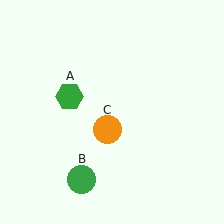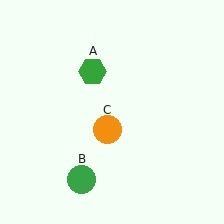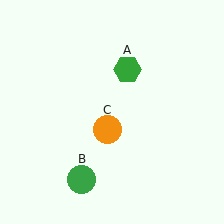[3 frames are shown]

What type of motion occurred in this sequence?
The green hexagon (object A) rotated clockwise around the center of the scene.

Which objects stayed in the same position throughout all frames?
Green circle (object B) and orange circle (object C) remained stationary.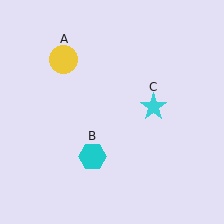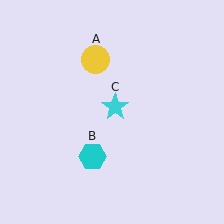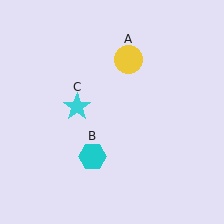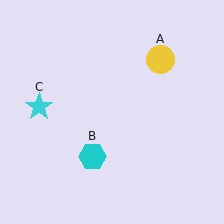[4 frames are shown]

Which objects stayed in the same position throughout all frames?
Cyan hexagon (object B) remained stationary.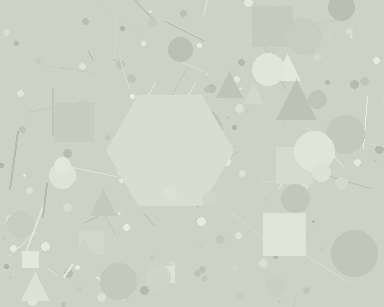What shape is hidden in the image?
A hexagon is hidden in the image.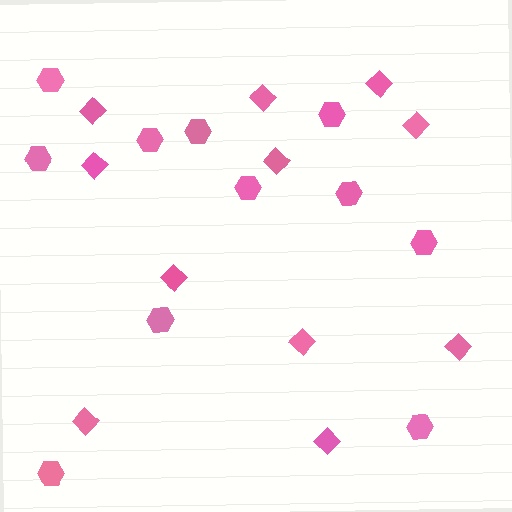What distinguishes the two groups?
There are 2 groups: one group of hexagons (11) and one group of diamonds (11).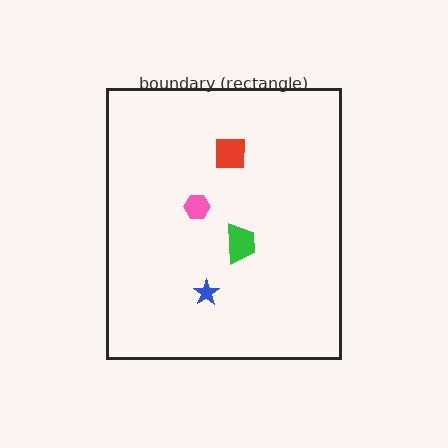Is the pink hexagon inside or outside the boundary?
Inside.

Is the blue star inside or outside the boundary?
Inside.